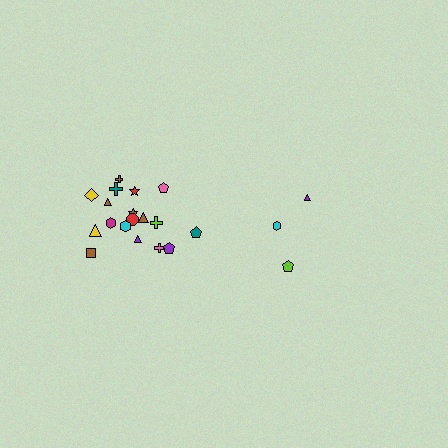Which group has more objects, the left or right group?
The left group.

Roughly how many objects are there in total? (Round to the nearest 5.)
Roughly 20 objects in total.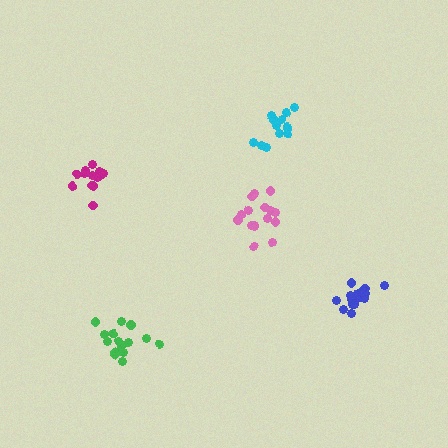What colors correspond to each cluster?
The clusters are colored: cyan, blue, magenta, pink, green.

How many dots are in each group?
Group 1: 13 dots, Group 2: 18 dots, Group 3: 13 dots, Group 4: 16 dots, Group 5: 16 dots (76 total).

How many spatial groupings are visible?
There are 5 spatial groupings.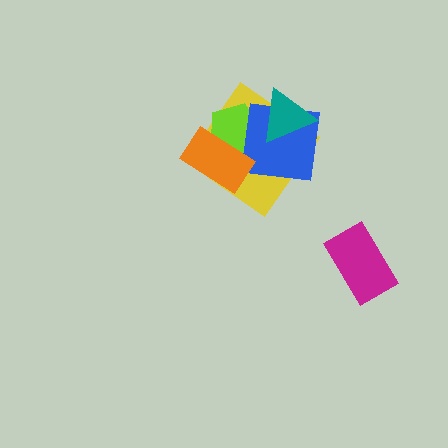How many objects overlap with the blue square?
3 objects overlap with the blue square.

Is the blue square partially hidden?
Yes, it is partially covered by another shape.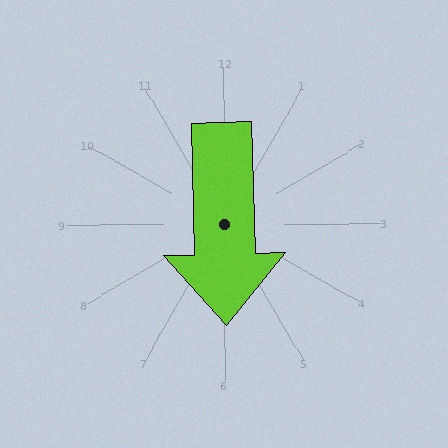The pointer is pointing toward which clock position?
Roughly 6 o'clock.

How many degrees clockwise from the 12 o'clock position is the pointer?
Approximately 179 degrees.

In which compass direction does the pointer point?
South.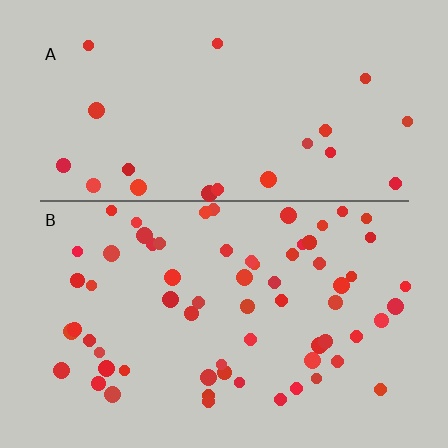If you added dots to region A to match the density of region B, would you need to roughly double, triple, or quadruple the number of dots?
Approximately triple.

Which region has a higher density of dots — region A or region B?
B (the bottom).